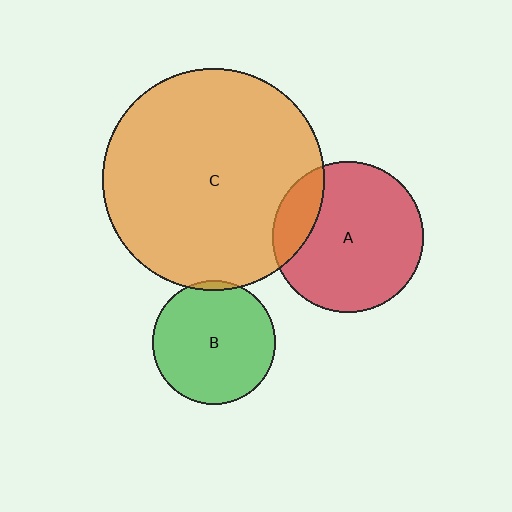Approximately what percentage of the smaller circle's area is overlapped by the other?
Approximately 5%.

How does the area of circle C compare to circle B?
Approximately 3.2 times.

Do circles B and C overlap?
Yes.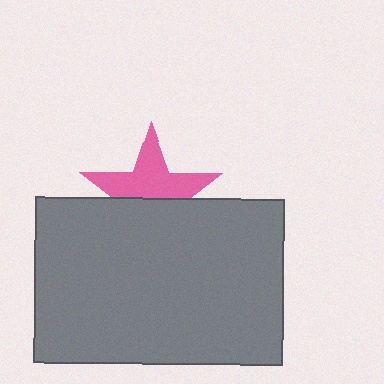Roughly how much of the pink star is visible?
About half of it is visible (roughly 54%).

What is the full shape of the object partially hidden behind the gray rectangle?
The partially hidden object is a pink star.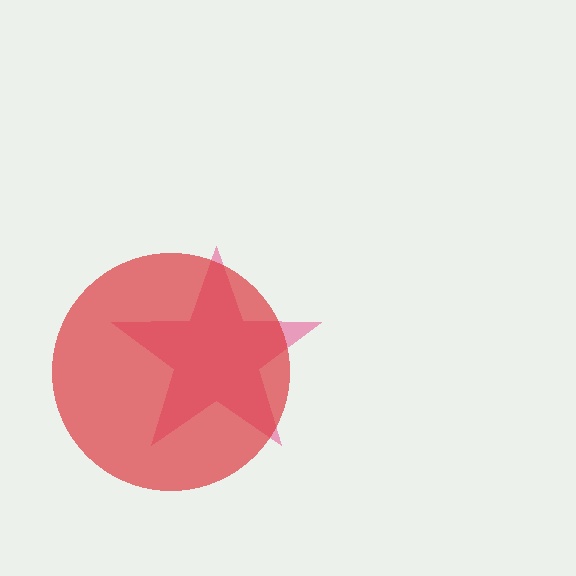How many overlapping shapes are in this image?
There are 2 overlapping shapes in the image.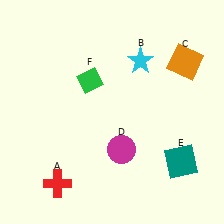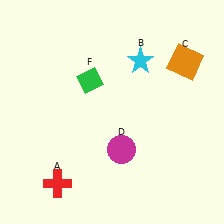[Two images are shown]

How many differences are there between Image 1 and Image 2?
There is 1 difference between the two images.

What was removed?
The teal square (E) was removed in Image 2.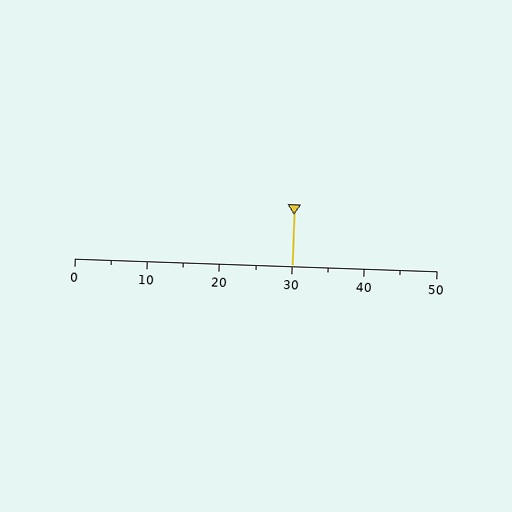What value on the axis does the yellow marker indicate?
The marker indicates approximately 30.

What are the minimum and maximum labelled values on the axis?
The axis runs from 0 to 50.